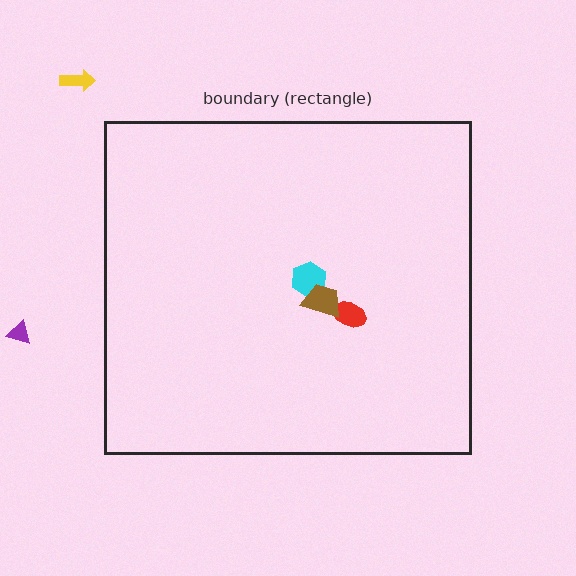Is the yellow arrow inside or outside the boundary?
Outside.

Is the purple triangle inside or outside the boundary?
Outside.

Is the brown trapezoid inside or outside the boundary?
Inside.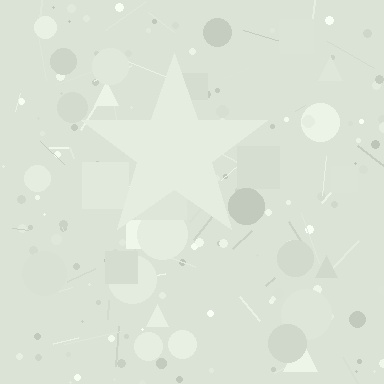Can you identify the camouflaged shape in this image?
The camouflaged shape is a star.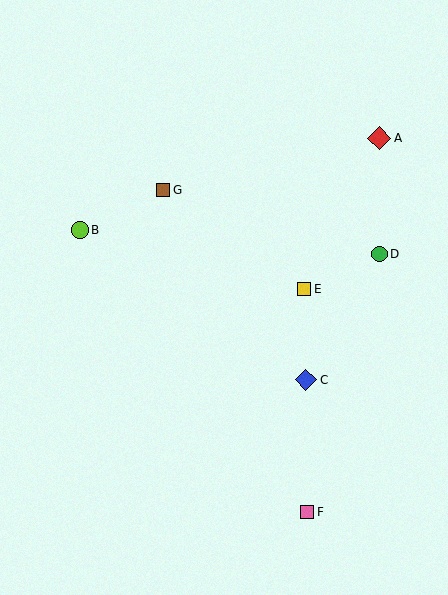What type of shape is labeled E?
Shape E is a yellow square.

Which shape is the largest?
The red diamond (labeled A) is the largest.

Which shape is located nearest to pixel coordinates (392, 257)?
The green circle (labeled D) at (380, 254) is nearest to that location.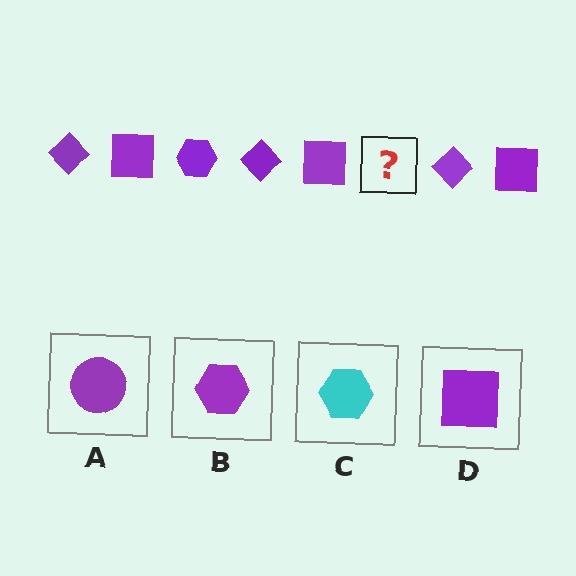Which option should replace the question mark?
Option B.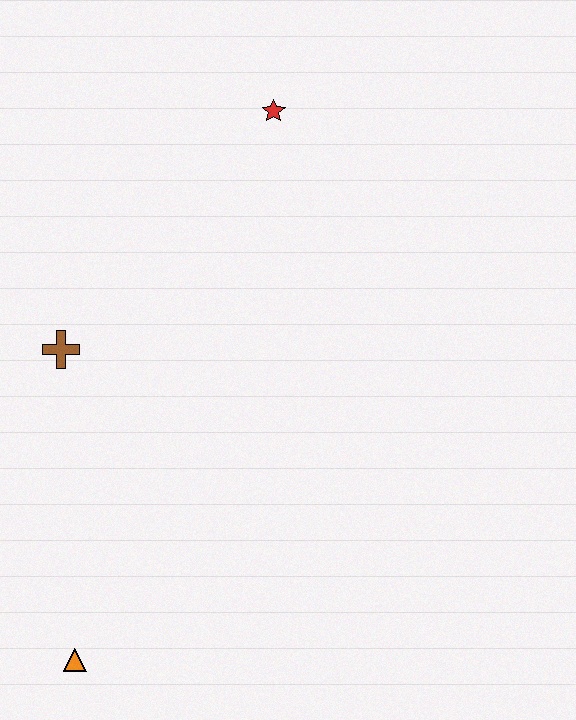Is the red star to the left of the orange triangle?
No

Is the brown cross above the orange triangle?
Yes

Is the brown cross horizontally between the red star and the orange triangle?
No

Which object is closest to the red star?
The brown cross is closest to the red star.